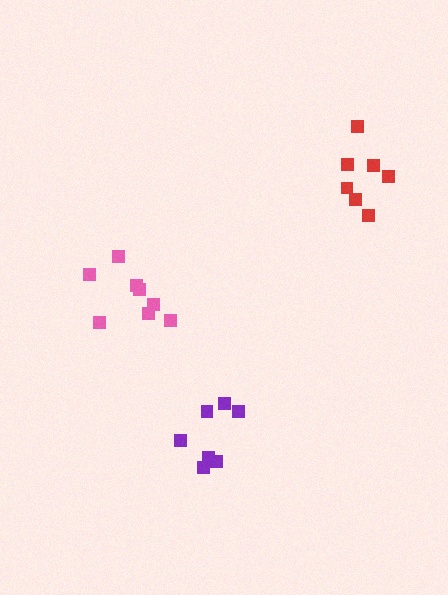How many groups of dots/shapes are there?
There are 3 groups.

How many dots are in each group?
Group 1: 7 dots, Group 2: 8 dots, Group 3: 7 dots (22 total).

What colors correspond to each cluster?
The clusters are colored: purple, pink, red.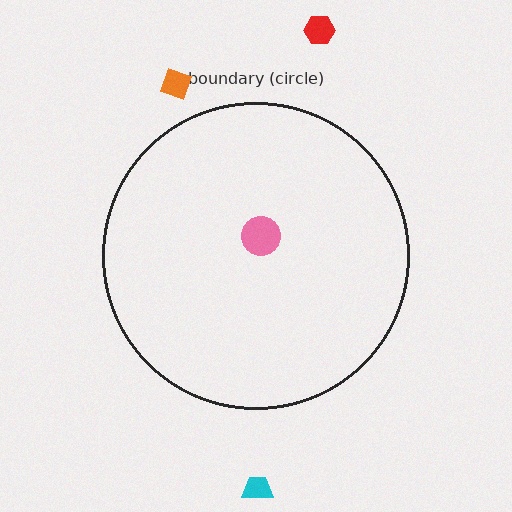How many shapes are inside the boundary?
1 inside, 3 outside.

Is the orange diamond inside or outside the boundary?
Outside.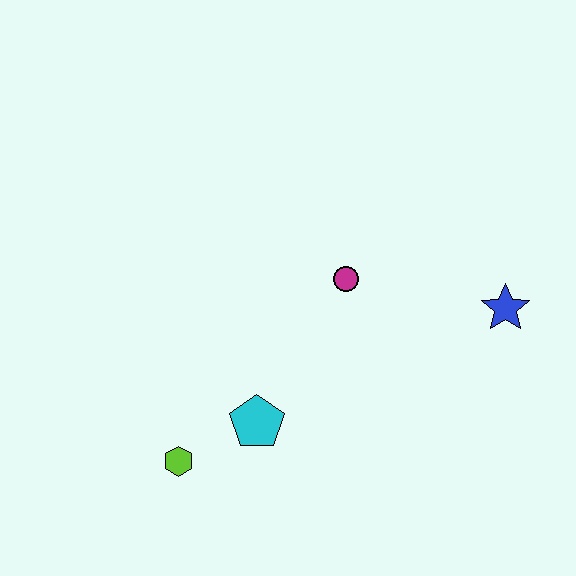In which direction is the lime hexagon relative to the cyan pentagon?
The lime hexagon is to the left of the cyan pentagon.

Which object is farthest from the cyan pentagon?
The blue star is farthest from the cyan pentagon.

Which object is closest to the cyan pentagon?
The lime hexagon is closest to the cyan pentagon.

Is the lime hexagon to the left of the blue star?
Yes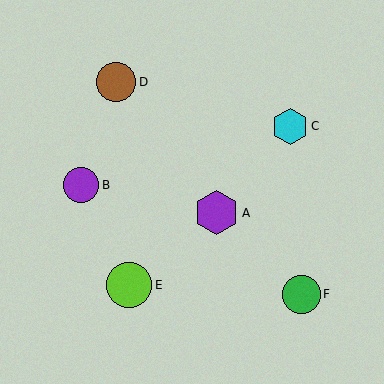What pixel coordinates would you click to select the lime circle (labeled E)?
Click at (129, 285) to select the lime circle E.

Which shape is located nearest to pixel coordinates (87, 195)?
The purple circle (labeled B) at (81, 185) is nearest to that location.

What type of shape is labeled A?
Shape A is a purple hexagon.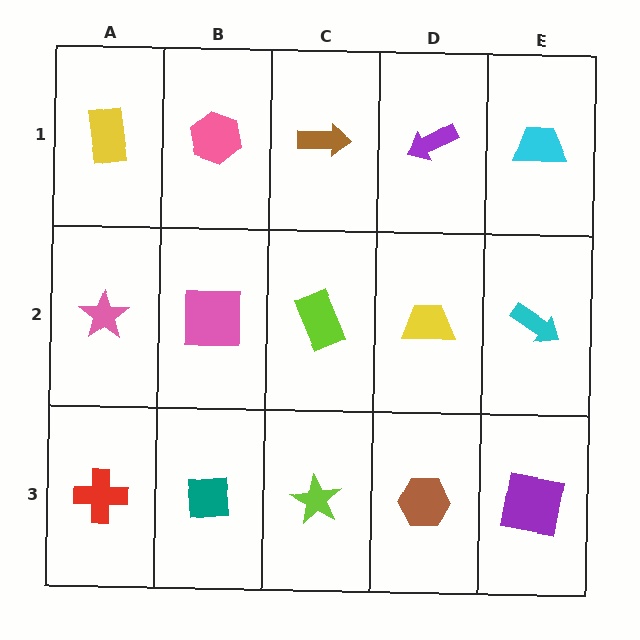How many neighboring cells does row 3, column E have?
2.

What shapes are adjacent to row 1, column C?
A lime rectangle (row 2, column C), a pink hexagon (row 1, column B), a purple arrow (row 1, column D).